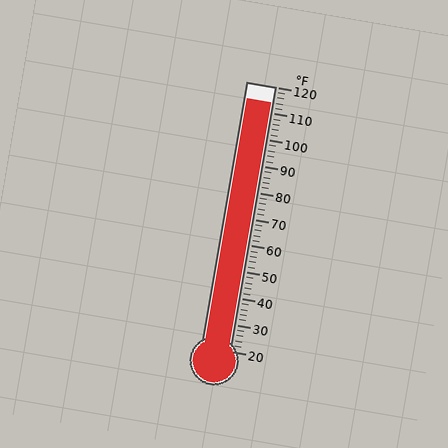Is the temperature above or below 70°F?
The temperature is above 70°F.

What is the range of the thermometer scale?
The thermometer scale ranges from 20°F to 120°F.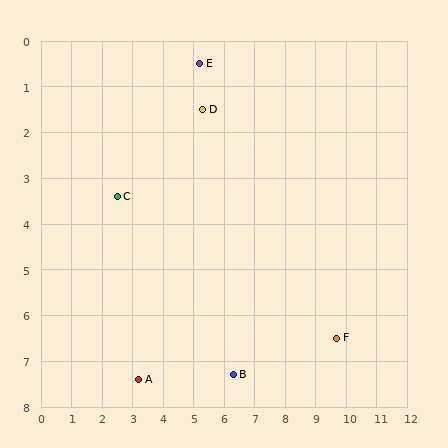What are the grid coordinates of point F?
Point F is at approximately (9.7, 6.5).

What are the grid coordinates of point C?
Point C is at approximately (2.5, 3.4).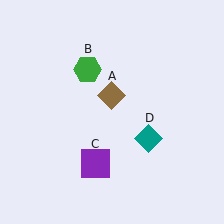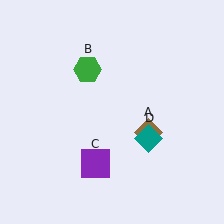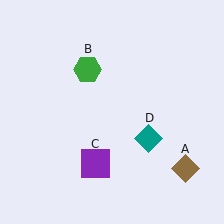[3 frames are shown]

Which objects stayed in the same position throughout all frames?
Green hexagon (object B) and purple square (object C) and teal diamond (object D) remained stationary.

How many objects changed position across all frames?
1 object changed position: brown diamond (object A).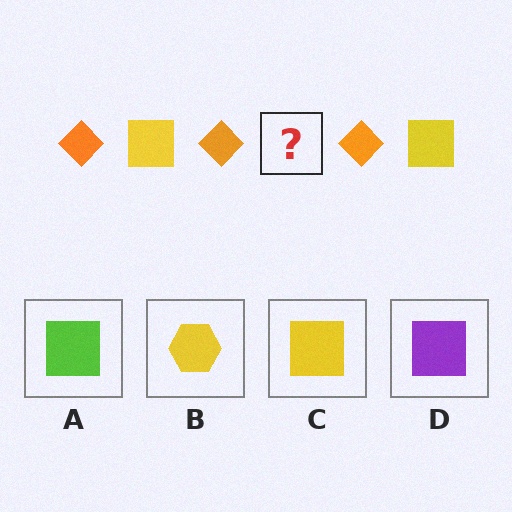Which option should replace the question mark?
Option C.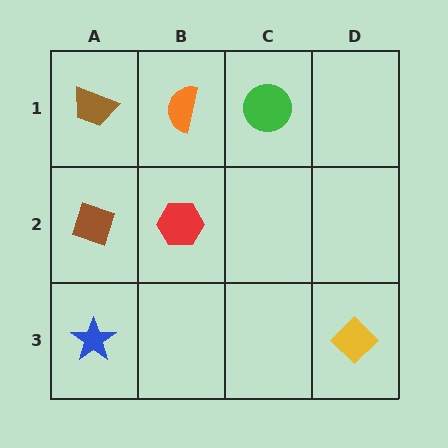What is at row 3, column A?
A blue star.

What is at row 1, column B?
An orange semicircle.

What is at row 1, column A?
A brown trapezoid.